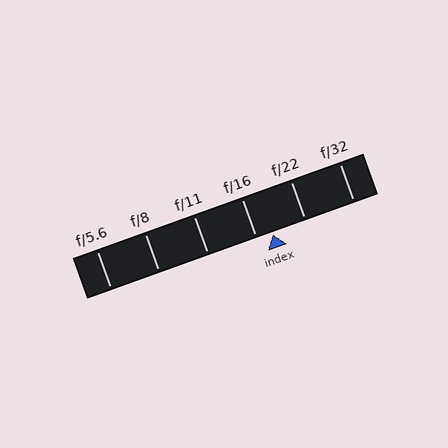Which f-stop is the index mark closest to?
The index mark is closest to f/16.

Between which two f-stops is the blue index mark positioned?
The index mark is between f/16 and f/22.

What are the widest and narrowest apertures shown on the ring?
The widest aperture shown is f/5.6 and the narrowest is f/32.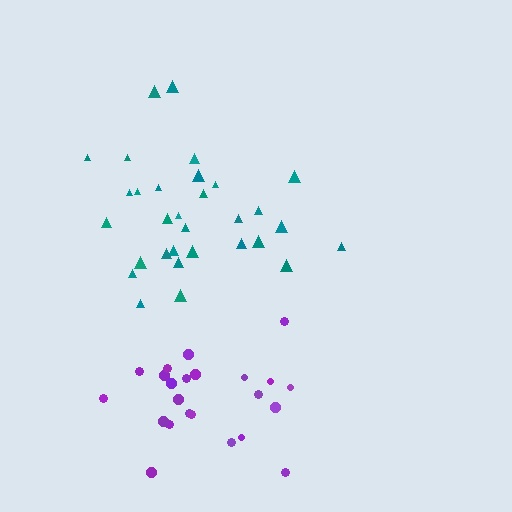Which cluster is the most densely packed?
Purple.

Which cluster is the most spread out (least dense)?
Teal.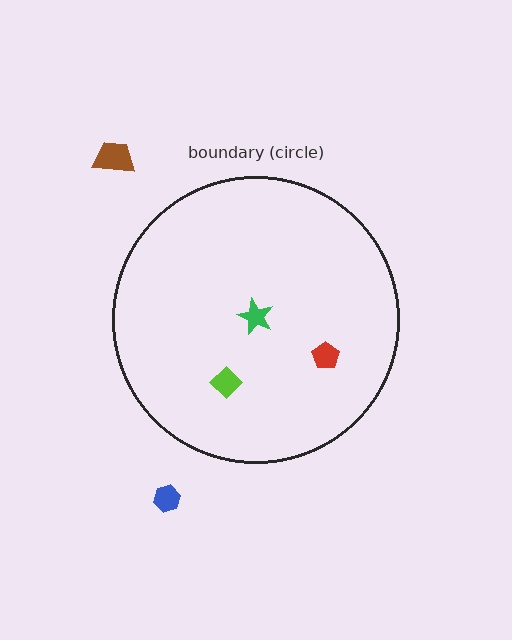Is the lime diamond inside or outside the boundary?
Inside.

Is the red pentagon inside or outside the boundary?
Inside.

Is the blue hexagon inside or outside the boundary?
Outside.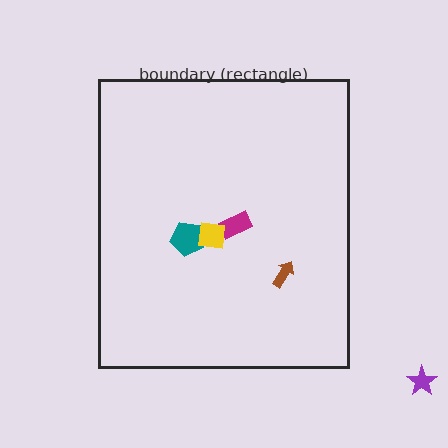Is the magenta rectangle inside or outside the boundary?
Inside.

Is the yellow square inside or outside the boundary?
Inside.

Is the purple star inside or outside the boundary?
Outside.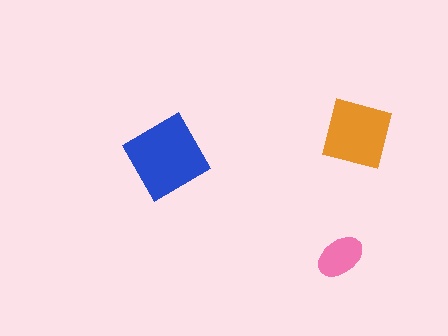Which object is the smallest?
The pink ellipse.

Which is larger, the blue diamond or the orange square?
The blue diamond.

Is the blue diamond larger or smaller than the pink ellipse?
Larger.